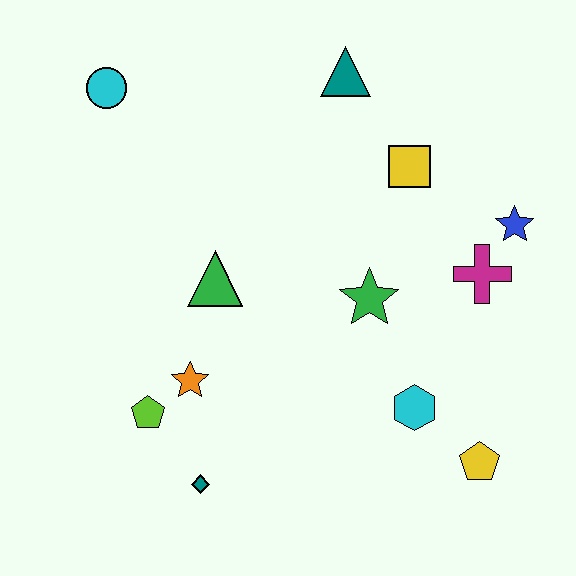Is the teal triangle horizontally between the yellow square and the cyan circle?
Yes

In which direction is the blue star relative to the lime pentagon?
The blue star is to the right of the lime pentagon.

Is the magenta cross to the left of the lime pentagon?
No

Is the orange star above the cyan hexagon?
Yes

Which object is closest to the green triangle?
The orange star is closest to the green triangle.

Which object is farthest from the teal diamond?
The teal triangle is farthest from the teal diamond.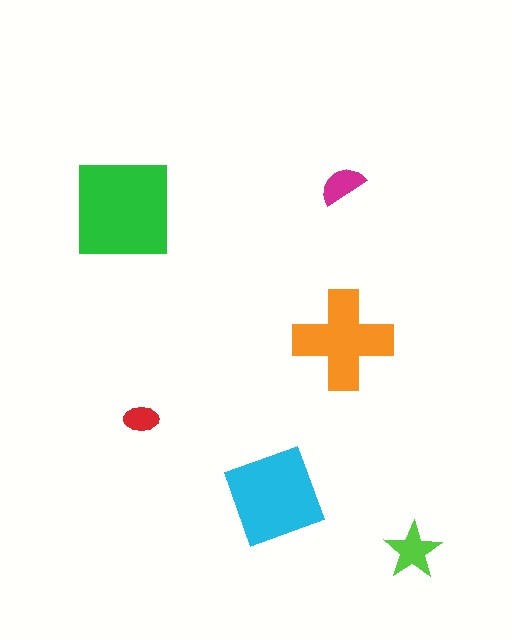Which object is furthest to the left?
The green square is leftmost.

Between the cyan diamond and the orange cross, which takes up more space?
The cyan diamond.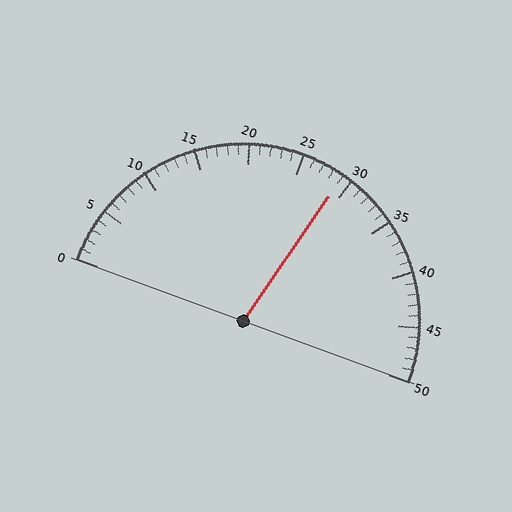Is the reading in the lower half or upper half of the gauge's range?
The reading is in the upper half of the range (0 to 50).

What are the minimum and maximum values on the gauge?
The gauge ranges from 0 to 50.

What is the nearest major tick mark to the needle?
The nearest major tick mark is 30.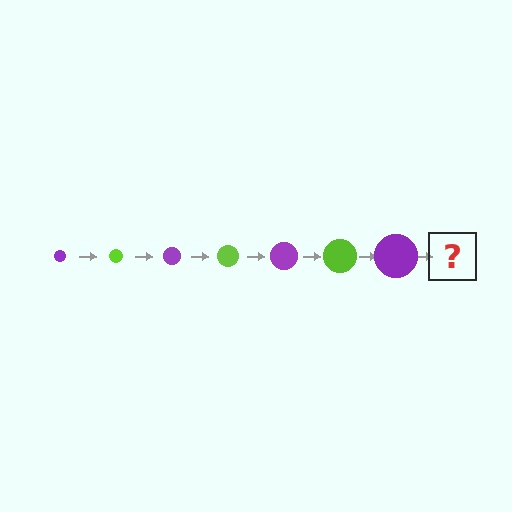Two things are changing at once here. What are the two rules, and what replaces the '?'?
The two rules are that the circle grows larger each step and the color cycles through purple and lime. The '?' should be a lime circle, larger than the previous one.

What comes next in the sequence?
The next element should be a lime circle, larger than the previous one.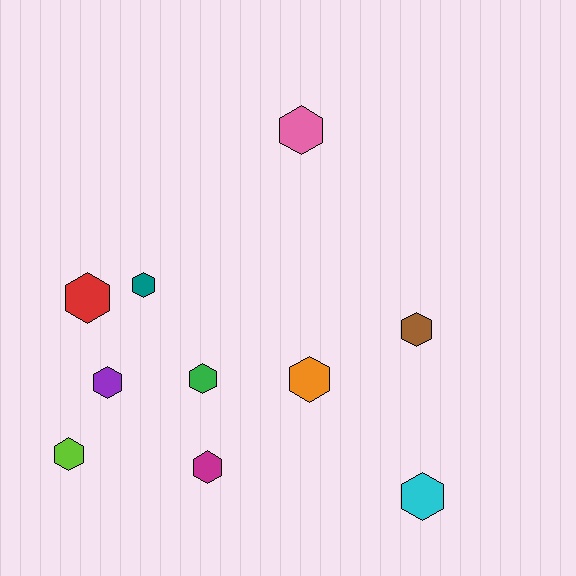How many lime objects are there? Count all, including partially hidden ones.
There is 1 lime object.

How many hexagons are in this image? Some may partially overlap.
There are 10 hexagons.